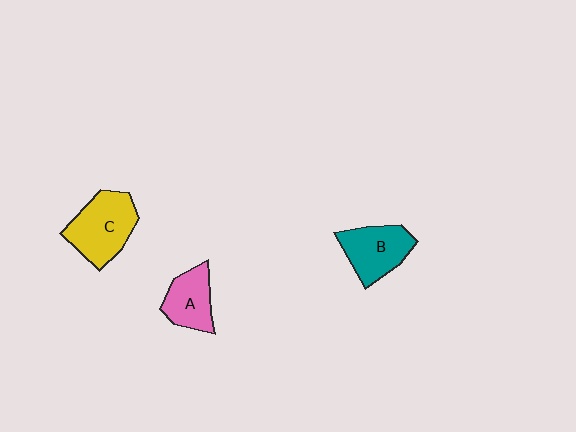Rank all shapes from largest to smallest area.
From largest to smallest: C (yellow), B (teal), A (pink).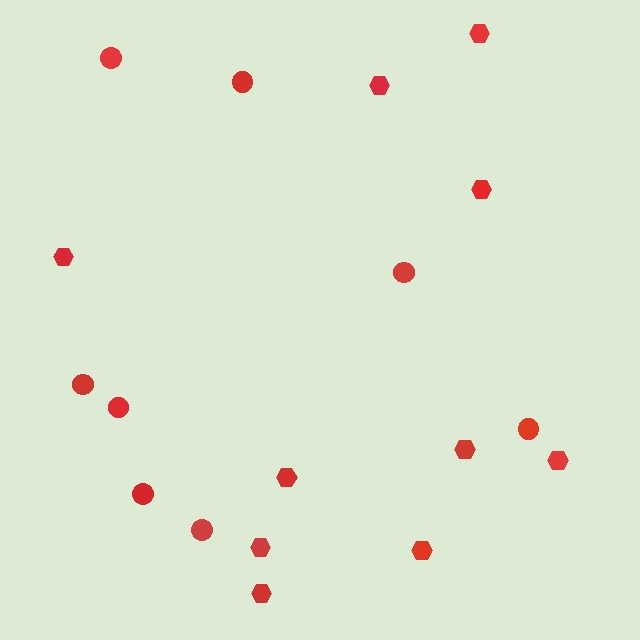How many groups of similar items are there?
There are 2 groups: one group of circles (8) and one group of hexagons (10).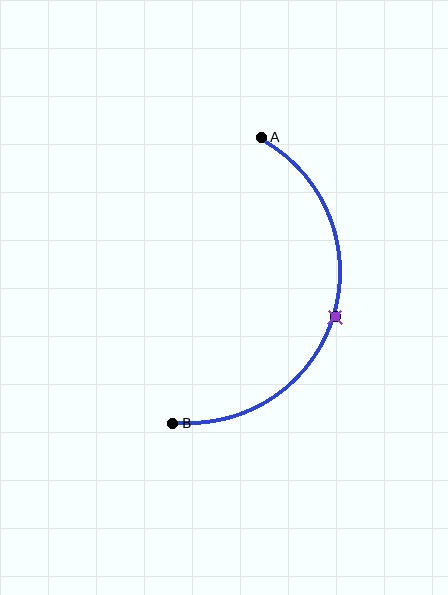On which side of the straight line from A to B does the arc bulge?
The arc bulges to the right of the straight line connecting A and B.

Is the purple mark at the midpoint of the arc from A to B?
Yes. The purple mark lies on the arc at equal arc-length from both A and B — it is the arc midpoint.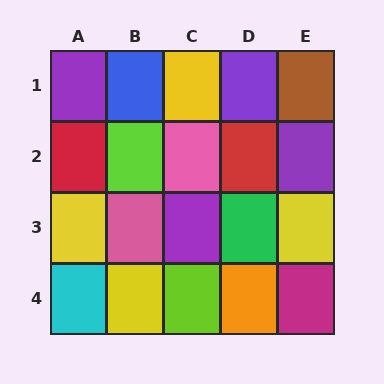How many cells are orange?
1 cell is orange.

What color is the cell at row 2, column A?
Red.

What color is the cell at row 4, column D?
Orange.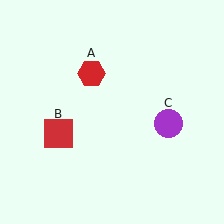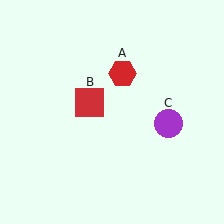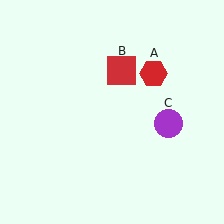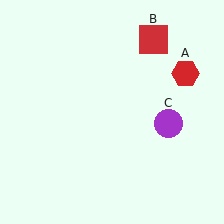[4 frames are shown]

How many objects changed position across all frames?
2 objects changed position: red hexagon (object A), red square (object B).